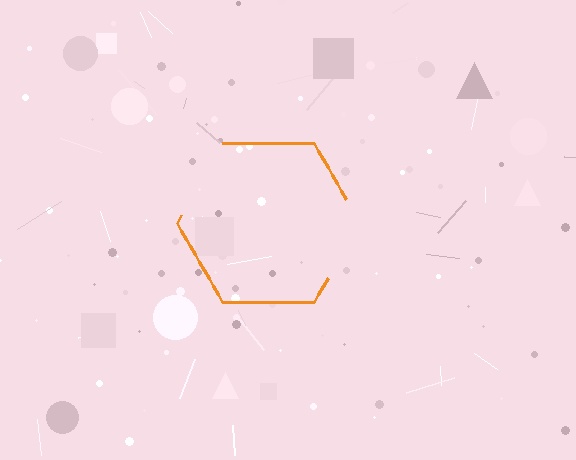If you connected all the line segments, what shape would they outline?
They would outline a hexagon.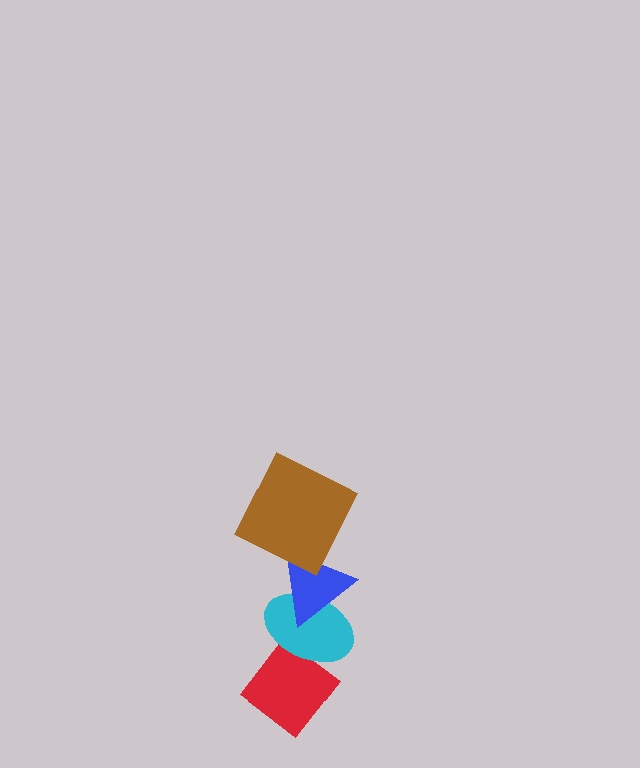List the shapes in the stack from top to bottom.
From top to bottom: the brown square, the blue triangle, the cyan ellipse, the red diamond.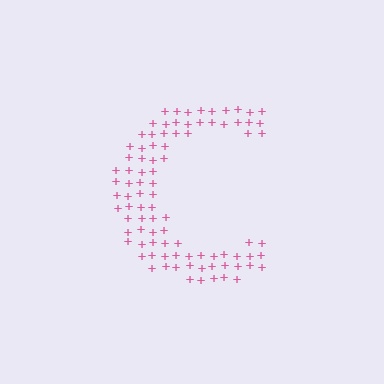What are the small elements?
The small elements are plus signs.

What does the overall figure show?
The overall figure shows the letter C.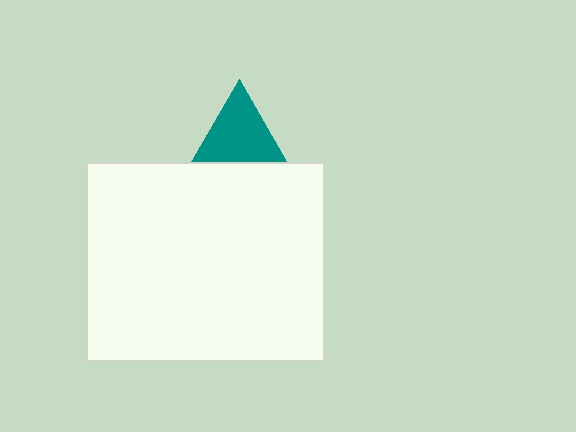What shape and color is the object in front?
The object in front is a white rectangle.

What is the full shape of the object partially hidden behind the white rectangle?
The partially hidden object is a teal triangle.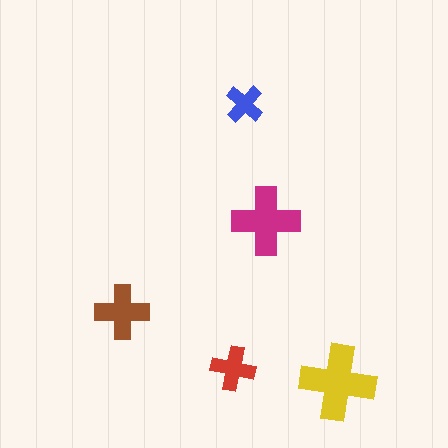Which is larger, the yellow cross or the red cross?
The yellow one.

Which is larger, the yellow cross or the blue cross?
The yellow one.